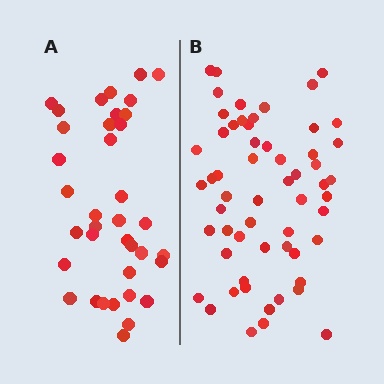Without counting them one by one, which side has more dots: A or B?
Region B (the right region) has more dots.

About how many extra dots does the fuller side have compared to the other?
Region B has approximately 20 more dots than region A.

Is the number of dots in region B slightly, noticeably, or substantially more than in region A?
Region B has substantially more. The ratio is roughly 1.6 to 1.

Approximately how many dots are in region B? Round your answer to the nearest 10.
About 60 dots. (The exact count is 58, which rounds to 60.)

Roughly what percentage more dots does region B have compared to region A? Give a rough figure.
About 55% more.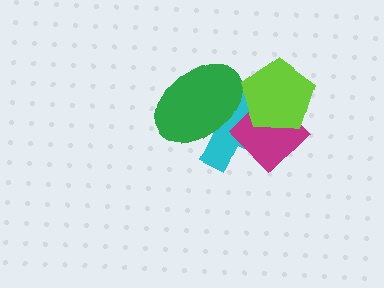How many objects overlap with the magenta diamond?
3 objects overlap with the magenta diamond.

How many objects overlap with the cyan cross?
3 objects overlap with the cyan cross.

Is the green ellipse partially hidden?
Yes, it is partially covered by another shape.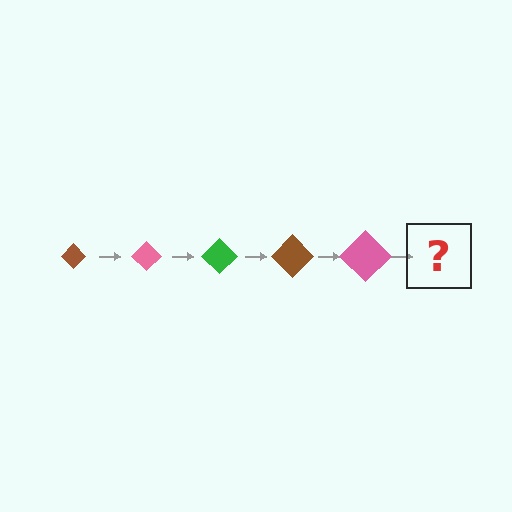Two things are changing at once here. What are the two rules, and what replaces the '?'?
The two rules are that the diamond grows larger each step and the color cycles through brown, pink, and green. The '?' should be a green diamond, larger than the previous one.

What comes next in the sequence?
The next element should be a green diamond, larger than the previous one.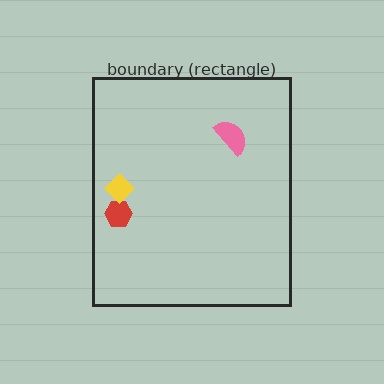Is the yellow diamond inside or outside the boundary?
Inside.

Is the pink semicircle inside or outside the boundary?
Inside.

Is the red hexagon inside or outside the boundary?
Inside.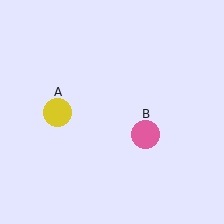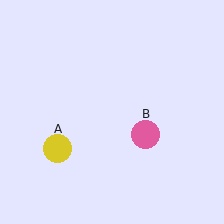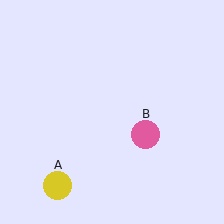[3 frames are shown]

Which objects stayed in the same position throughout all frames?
Pink circle (object B) remained stationary.